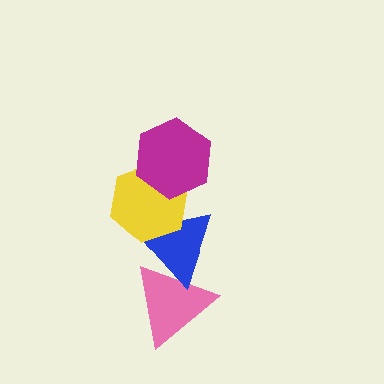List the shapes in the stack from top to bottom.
From top to bottom: the magenta hexagon, the yellow hexagon, the blue triangle, the pink triangle.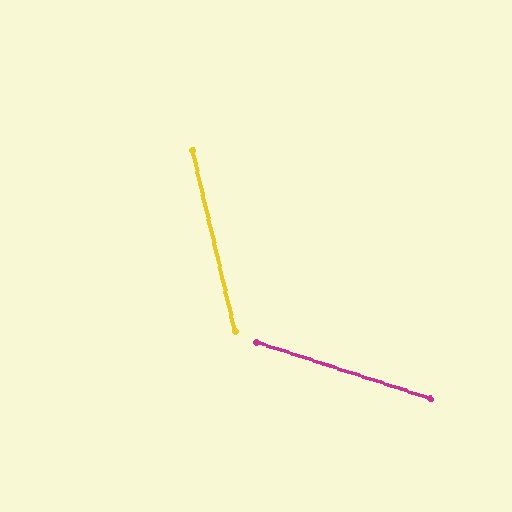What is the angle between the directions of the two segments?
Approximately 59 degrees.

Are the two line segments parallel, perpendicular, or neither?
Neither parallel nor perpendicular — they differ by about 59°.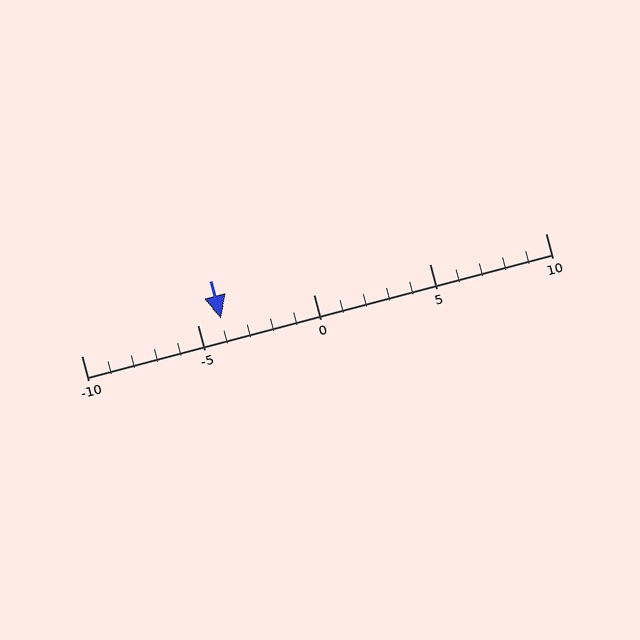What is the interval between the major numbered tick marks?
The major tick marks are spaced 5 units apart.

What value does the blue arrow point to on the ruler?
The blue arrow points to approximately -4.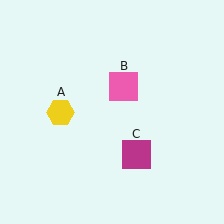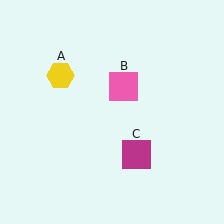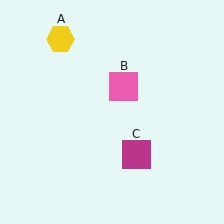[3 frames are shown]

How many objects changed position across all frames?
1 object changed position: yellow hexagon (object A).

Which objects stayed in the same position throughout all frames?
Pink square (object B) and magenta square (object C) remained stationary.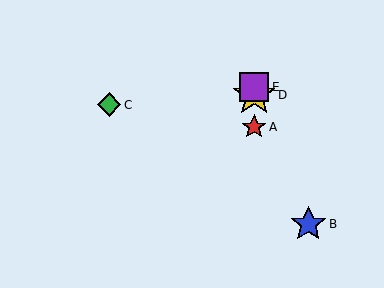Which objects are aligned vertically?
Objects A, D, E are aligned vertically.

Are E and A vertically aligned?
Yes, both are at x≈254.